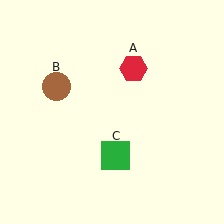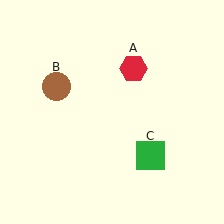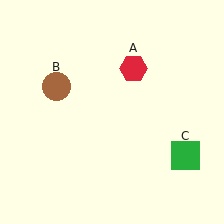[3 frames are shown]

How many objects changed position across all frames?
1 object changed position: green square (object C).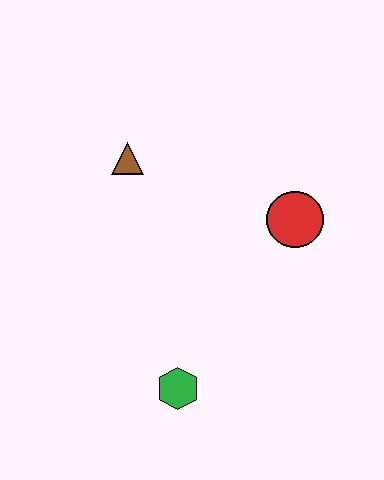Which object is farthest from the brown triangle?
The green hexagon is farthest from the brown triangle.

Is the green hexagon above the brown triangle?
No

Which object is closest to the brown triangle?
The red circle is closest to the brown triangle.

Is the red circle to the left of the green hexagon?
No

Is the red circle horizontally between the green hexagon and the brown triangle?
No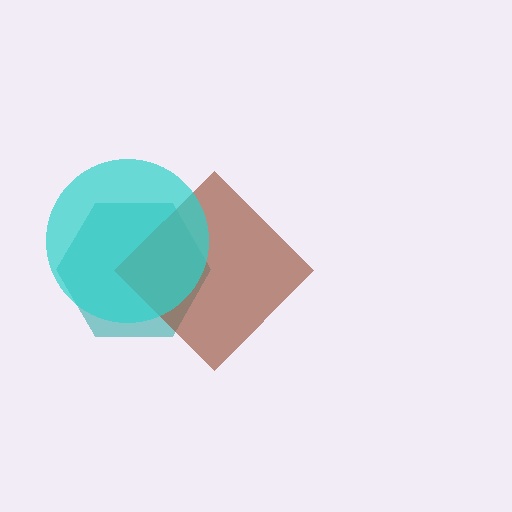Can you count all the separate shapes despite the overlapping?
Yes, there are 3 separate shapes.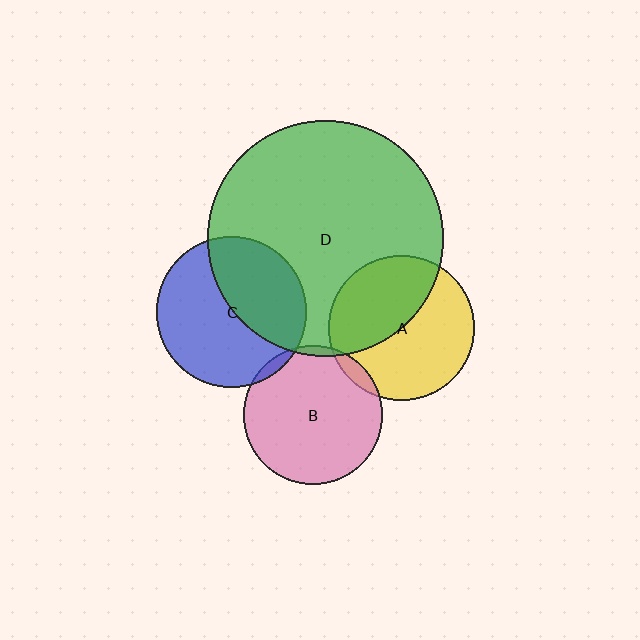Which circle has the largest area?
Circle D (green).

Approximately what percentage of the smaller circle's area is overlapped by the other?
Approximately 5%.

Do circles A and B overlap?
Yes.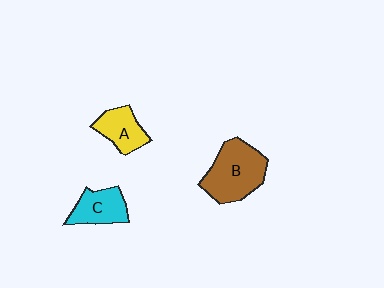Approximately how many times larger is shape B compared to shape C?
Approximately 1.6 times.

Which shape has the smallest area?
Shape A (yellow).